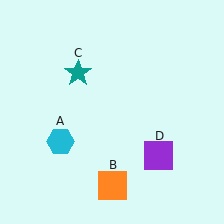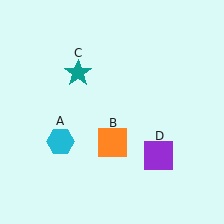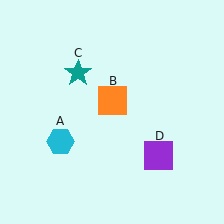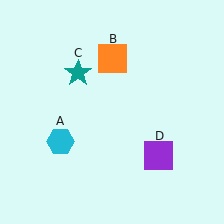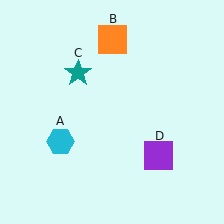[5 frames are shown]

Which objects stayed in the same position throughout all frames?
Cyan hexagon (object A) and teal star (object C) and purple square (object D) remained stationary.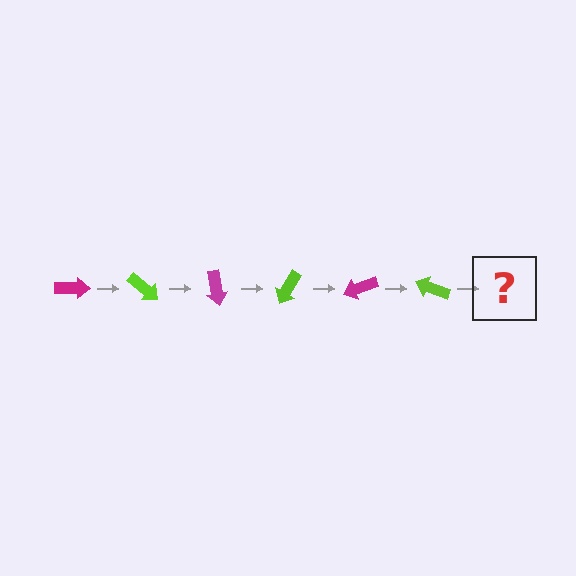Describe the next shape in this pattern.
It should be a magenta arrow, rotated 240 degrees from the start.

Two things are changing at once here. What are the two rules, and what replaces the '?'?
The two rules are that it rotates 40 degrees each step and the color cycles through magenta and lime. The '?' should be a magenta arrow, rotated 240 degrees from the start.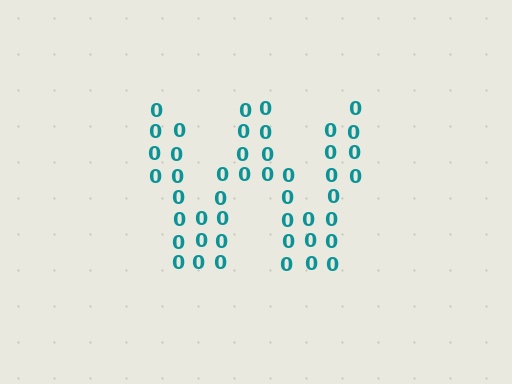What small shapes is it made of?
It is made of small digit 0's.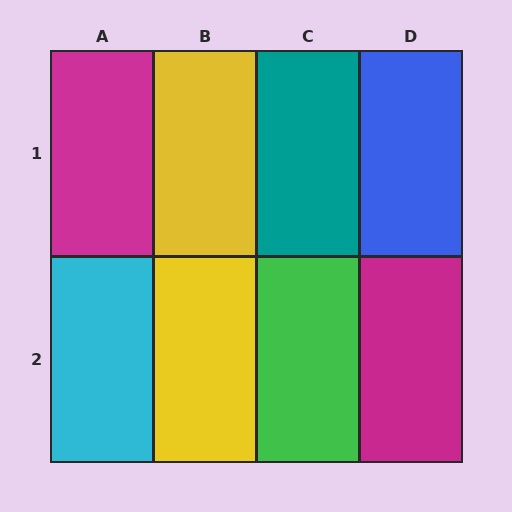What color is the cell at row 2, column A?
Cyan.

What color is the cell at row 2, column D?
Magenta.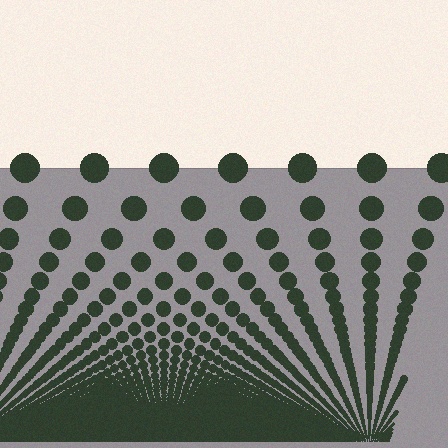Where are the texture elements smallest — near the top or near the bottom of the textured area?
Near the bottom.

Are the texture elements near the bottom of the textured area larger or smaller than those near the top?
Smaller. The gradient is inverted — elements near the bottom are smaller and denser.